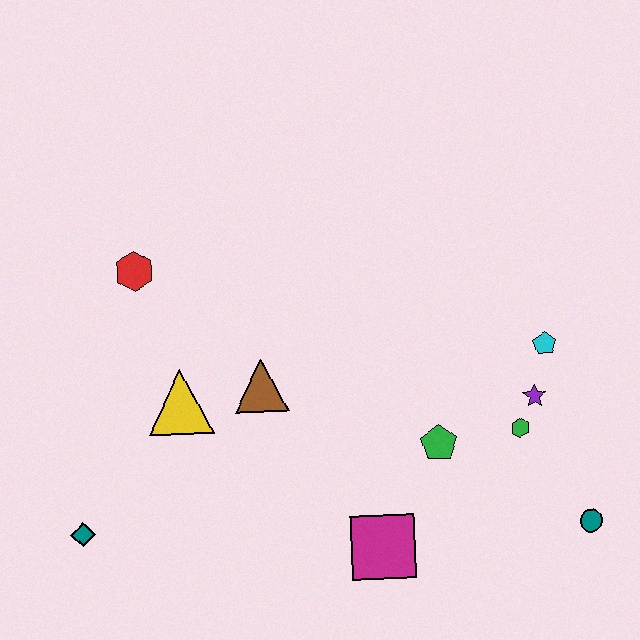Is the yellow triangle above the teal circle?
Yes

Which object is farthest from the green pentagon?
The teal diamond is farthest from the green pentagon.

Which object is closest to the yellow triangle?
The brown triangle is closest to the yellow triangle.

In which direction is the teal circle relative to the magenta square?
The teal circle is to the right of the magenta square.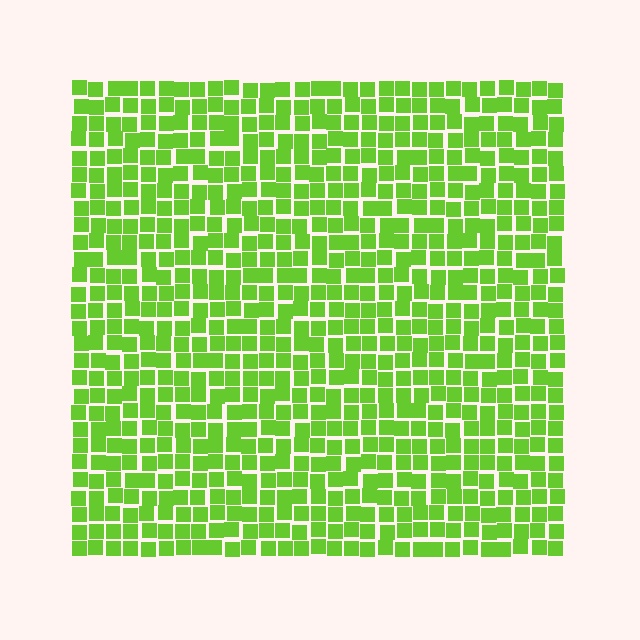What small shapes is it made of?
It is made of small squares.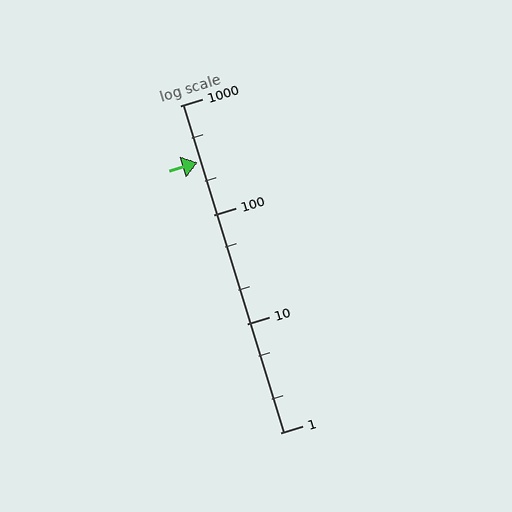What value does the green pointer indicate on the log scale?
The pointer indicates approximately 300.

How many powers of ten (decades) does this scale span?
The scale spans 3 decades, from 1 to 1000.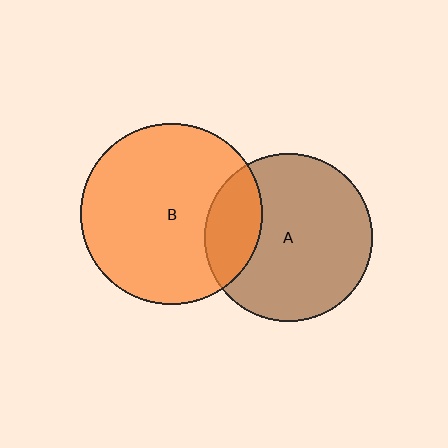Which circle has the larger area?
Circle B (orange).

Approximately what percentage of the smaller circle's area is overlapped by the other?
Approximately 20%.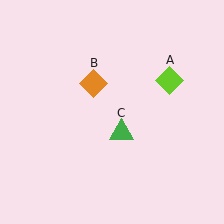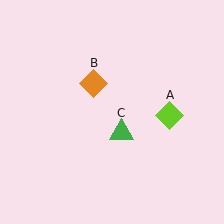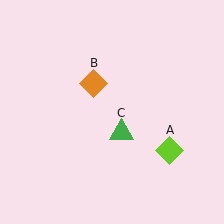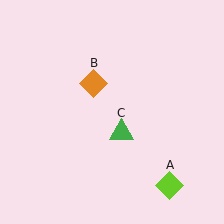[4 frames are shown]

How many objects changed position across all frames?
1 object changed position: lime diamond (object A).